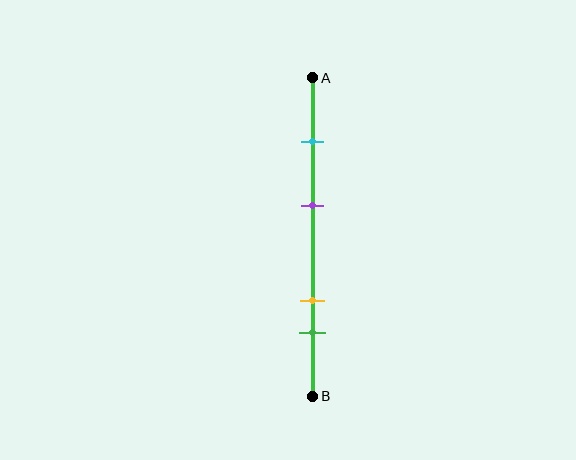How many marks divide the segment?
There are 4 marks dividing the segment.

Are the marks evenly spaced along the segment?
No, the marks are not evenly spaced.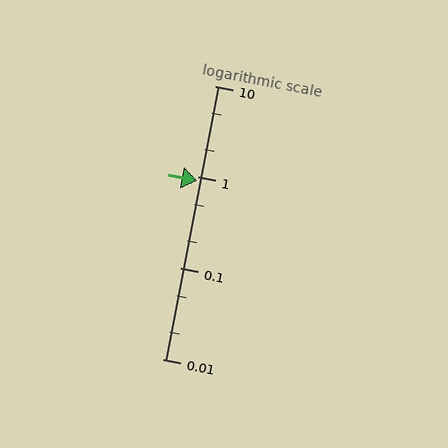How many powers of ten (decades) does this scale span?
The scale spans 3 decades, from 0.01 to 10.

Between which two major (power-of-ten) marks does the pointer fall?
The pointer is between 0.1 and 1.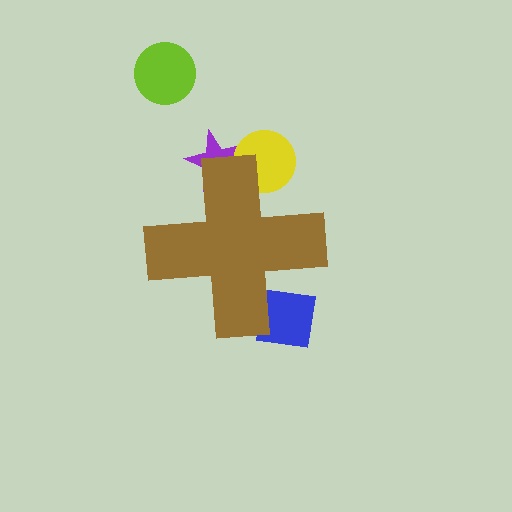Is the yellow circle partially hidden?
Yes, the yellow circle is partially hidden behind the brown cross.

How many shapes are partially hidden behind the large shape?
3 shapes are partially hidden.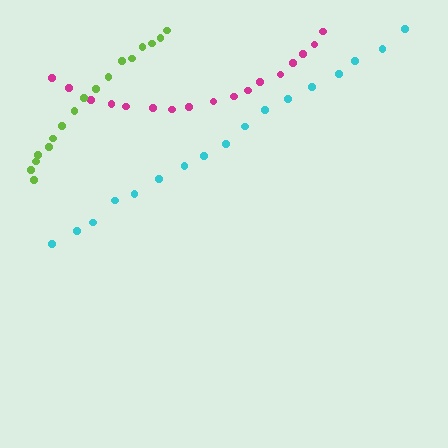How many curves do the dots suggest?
There are 3 distinct paths.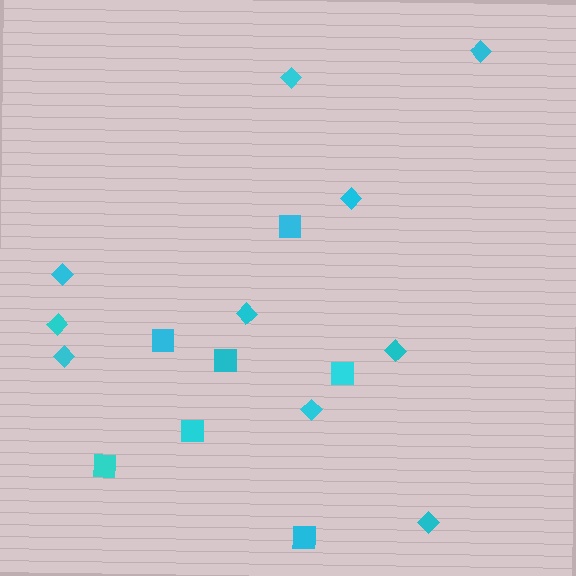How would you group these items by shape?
There are 2 groups: one group of squares (7) and one group of diamonds (10).